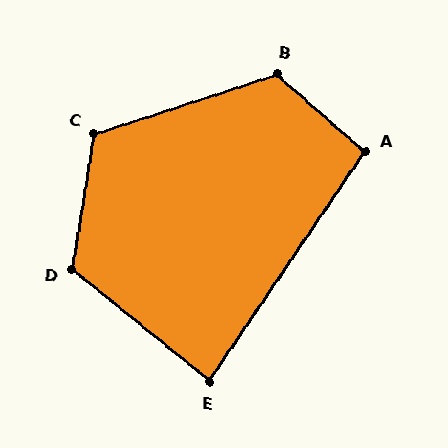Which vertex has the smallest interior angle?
E, at approximately 85 degrees.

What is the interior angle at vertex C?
Approximately 117 degrees (obtuse).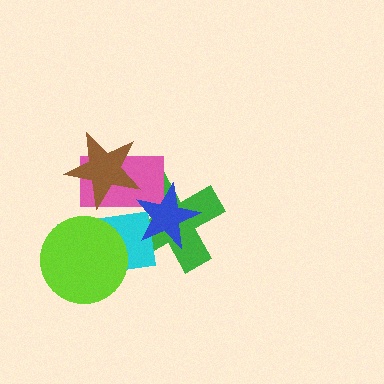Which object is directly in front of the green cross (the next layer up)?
The pink rectangle is directly in front of the green cross.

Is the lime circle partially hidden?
No, no other shape covers it.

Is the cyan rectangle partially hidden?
Yes, it is partially covered by another shape.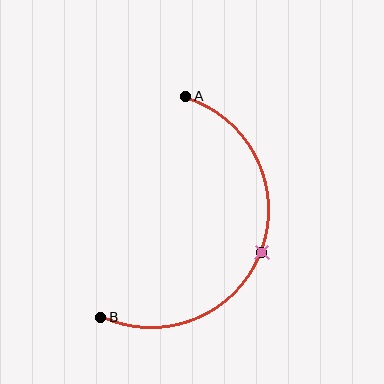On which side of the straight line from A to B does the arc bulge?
The arc bulges to the right of the straight line connecting A and B.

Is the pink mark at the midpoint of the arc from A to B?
Yes. The pink mark lies on the arc at equal arc-length from both A and B — it is the arc midpoint.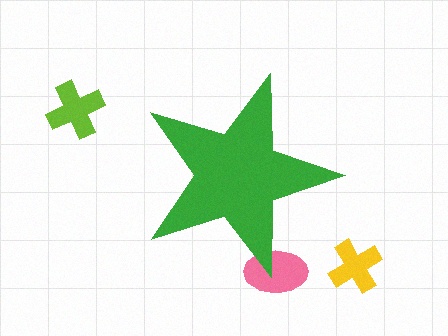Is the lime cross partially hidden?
No, the lime cross is fully visible.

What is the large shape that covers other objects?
A green star.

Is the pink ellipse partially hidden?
Yes, the pink ellipse is partially hidden behind the green star.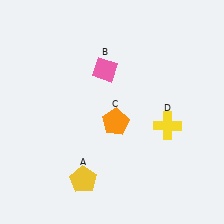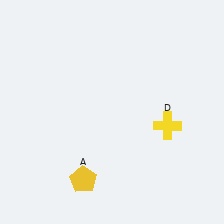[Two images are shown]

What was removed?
The pink diamond (B), the orange pentagon (C) were removed in Image 2.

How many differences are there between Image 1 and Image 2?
There are 2 differences between the two images.